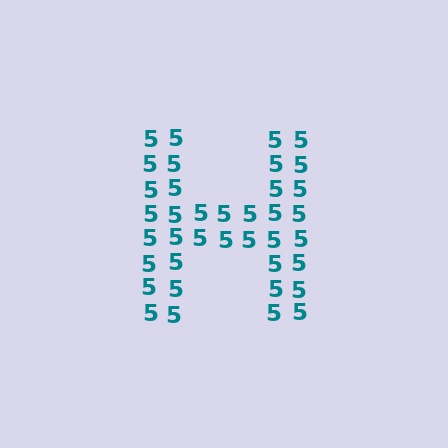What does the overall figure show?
The overall figure shows the letter H.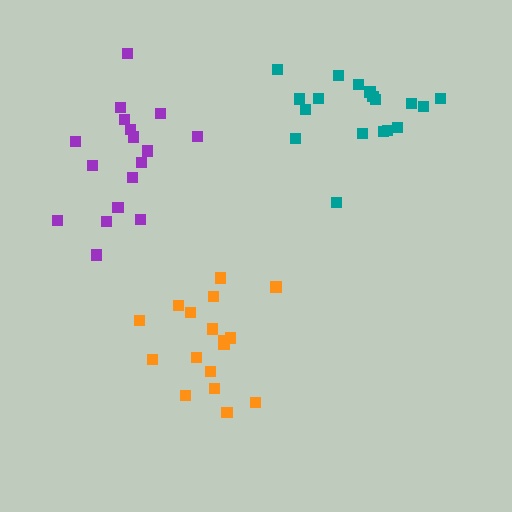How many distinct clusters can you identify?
There are 3 distinct clusters.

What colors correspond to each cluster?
The clusters are colored: purple, orange, teal.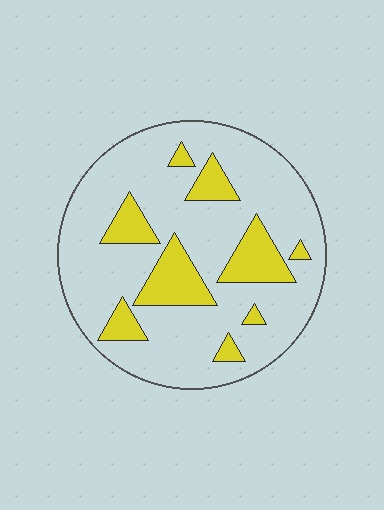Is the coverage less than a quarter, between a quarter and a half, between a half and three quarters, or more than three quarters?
Less than a quarter.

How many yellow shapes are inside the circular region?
9.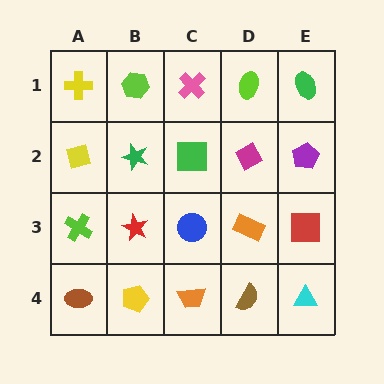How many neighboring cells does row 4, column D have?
3.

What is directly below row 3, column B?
A yellow pentagon.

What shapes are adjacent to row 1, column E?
A purple pentagon (row 2, column E), a lime ellipse (row 1, column D).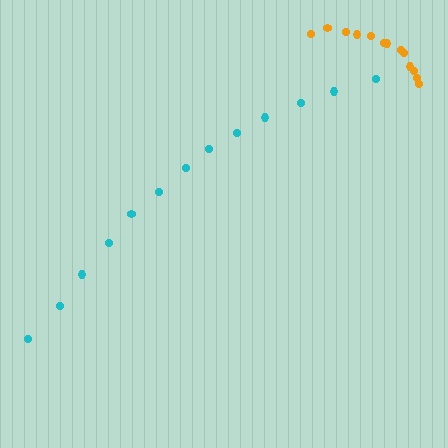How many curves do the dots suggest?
There are 2 distinct paths.